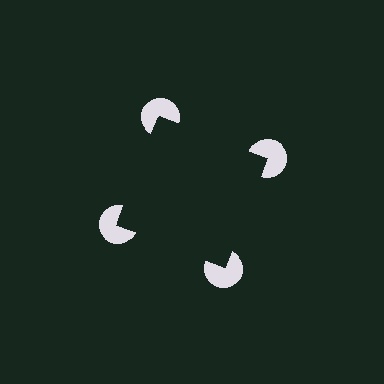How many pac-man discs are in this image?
There are 4 — one at each vertex of the illusory square.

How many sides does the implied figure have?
4 sides.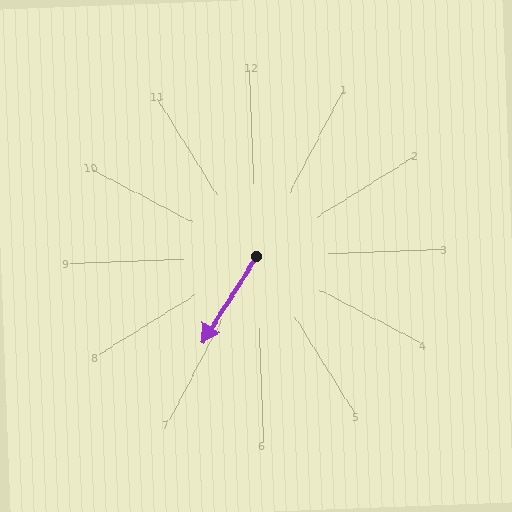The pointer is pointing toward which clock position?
Roughly 7 o'clock.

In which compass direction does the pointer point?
Southwest.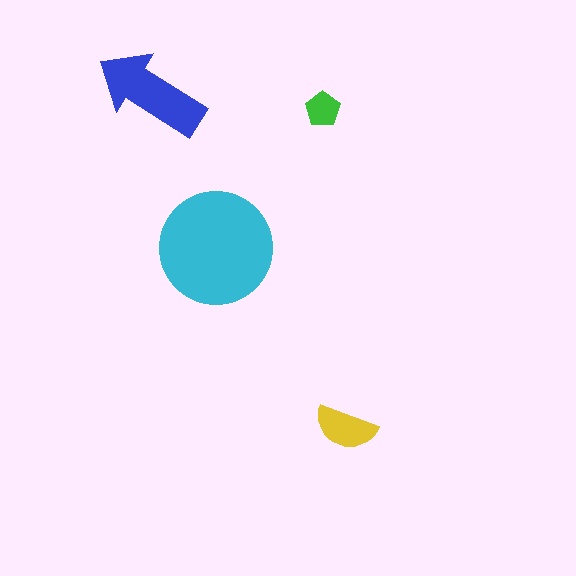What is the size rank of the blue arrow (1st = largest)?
2nd.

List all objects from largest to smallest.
The cyan circle, the blue arrow, the yellow semicircle, the green pentagon.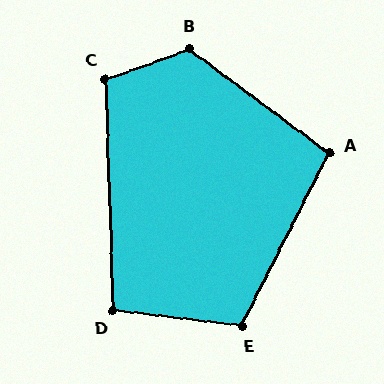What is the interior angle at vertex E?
Approximately 110 degrees (obtuse).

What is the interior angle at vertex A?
Approximately 100 degrees (obtuse).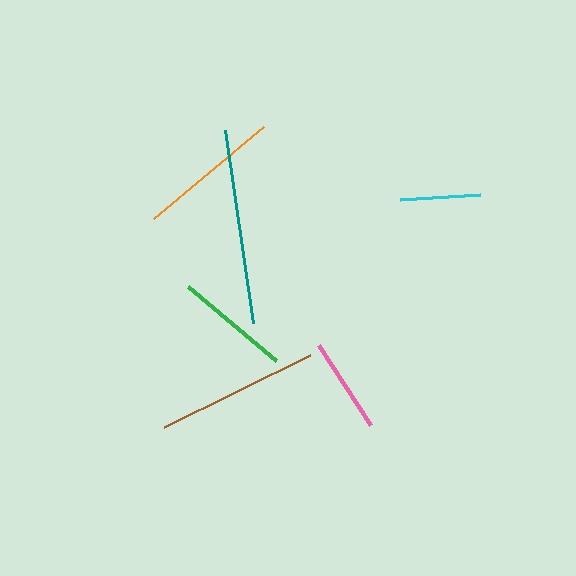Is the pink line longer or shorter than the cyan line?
The pink line is longer than the cyan line.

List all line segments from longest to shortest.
From longest to shortest: teal, brown, orange, green, pink, cyan.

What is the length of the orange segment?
The orange segment is approximately 144 pixels long.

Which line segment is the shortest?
The cyan line is the shortest at approximately 80 pixels.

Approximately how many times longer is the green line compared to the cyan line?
The green line is approximately 1.4 times the length of the cyan line.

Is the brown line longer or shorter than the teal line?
The teal line is longer than the brown line.